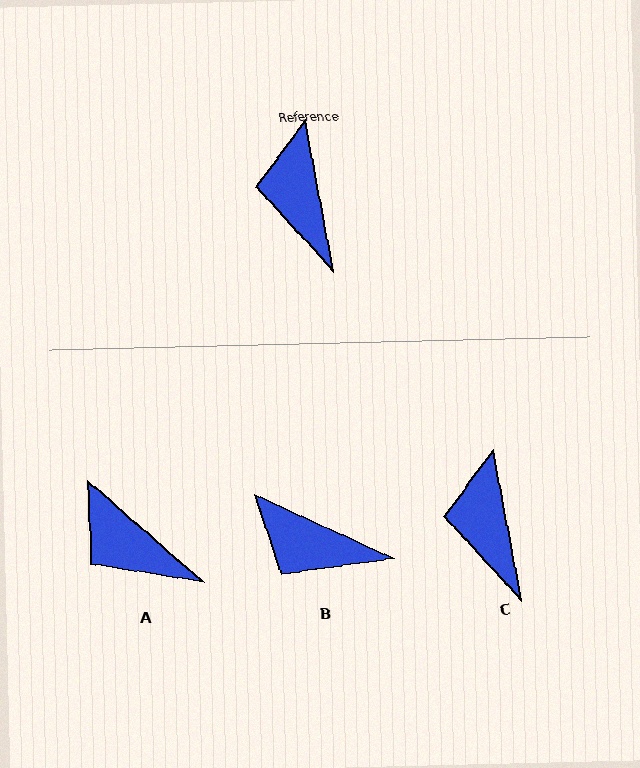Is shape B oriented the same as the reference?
No, it is off by about 55 degrees.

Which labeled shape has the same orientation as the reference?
C.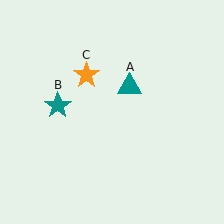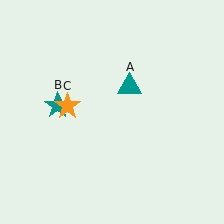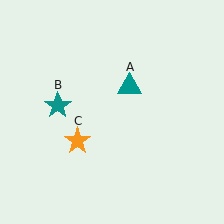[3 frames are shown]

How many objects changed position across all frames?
1 object changed position: orange star (object C).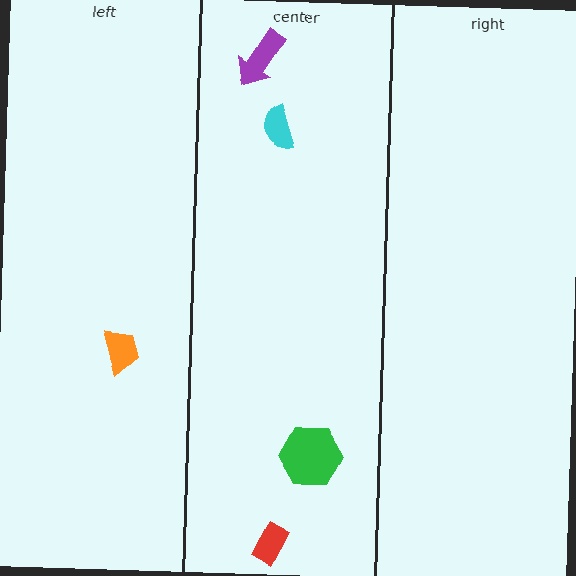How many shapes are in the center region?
4.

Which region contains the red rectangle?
The center region.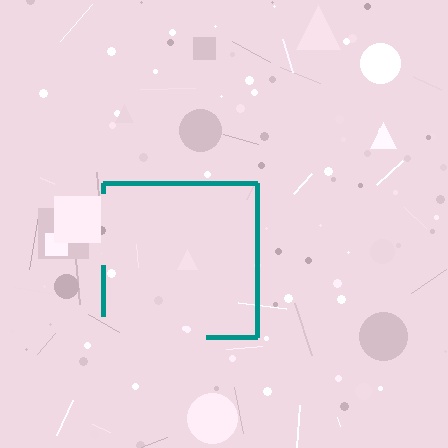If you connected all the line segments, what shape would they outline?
They would outline a square.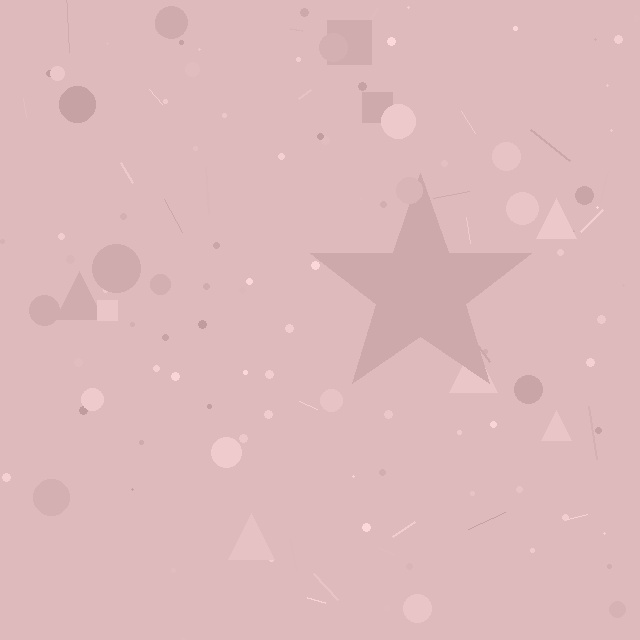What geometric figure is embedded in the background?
A star is embedded in the background.